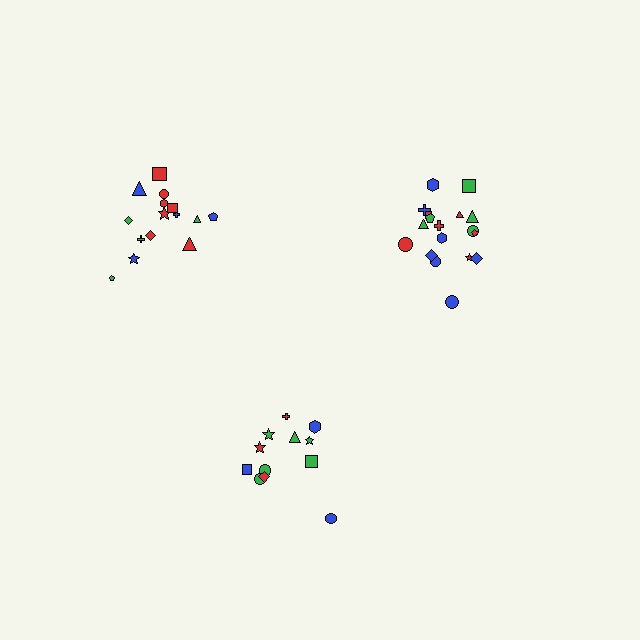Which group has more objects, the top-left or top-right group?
The top-right group.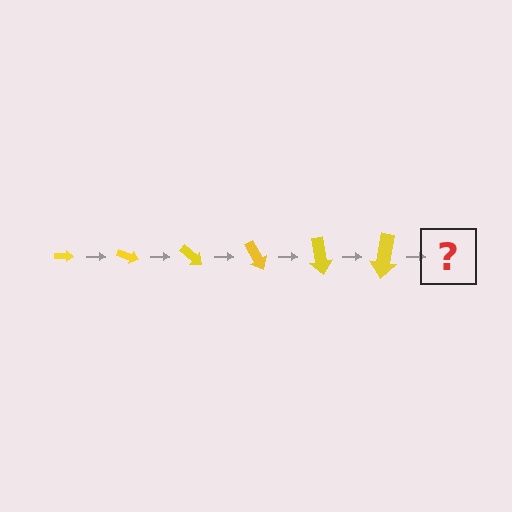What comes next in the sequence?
The next element should be an arrow, larger than the previous one and rotated 120 degrees from the start.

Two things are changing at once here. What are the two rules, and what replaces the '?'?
The two rules are that the arrow grows larger each step and it rotates 20 degrees each step. The '?' should be an arrow, larger than the previous one and rotated 120 degrees from the start.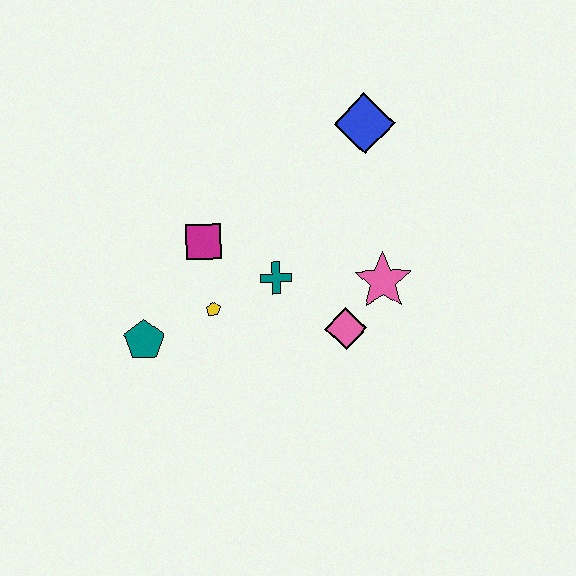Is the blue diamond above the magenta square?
Yes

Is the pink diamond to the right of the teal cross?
Yes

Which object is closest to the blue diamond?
The pink star is closest to the blue diamond.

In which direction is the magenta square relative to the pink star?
The magenta square is to the left of the pink star.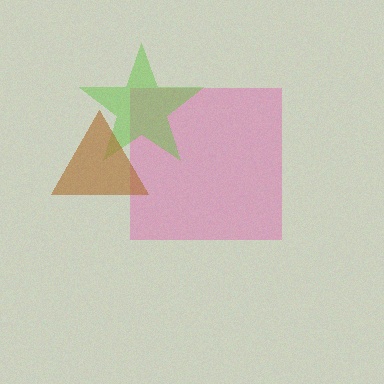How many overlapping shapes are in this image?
There are 3 overlapping shapes in the image.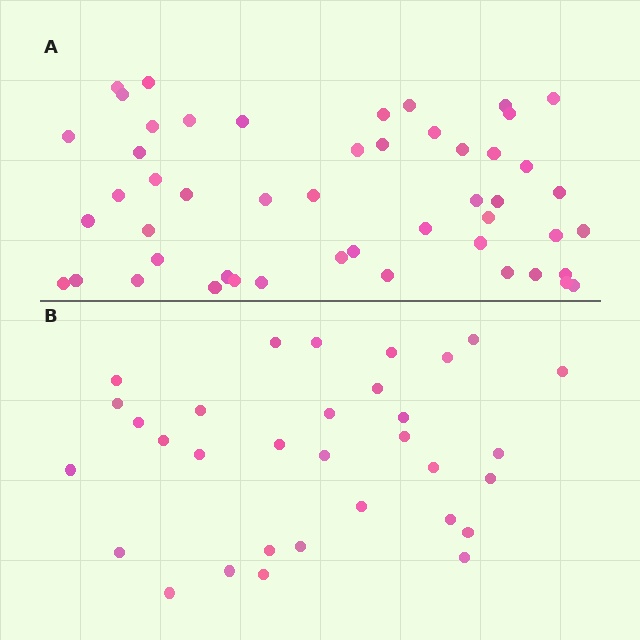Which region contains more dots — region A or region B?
Region A (the top region) has more dots.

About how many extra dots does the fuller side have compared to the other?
Region A has approximately 20 more dots than region B.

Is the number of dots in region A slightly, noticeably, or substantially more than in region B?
Region A has substantially more. The ratio is roughly 1.6 to 1.